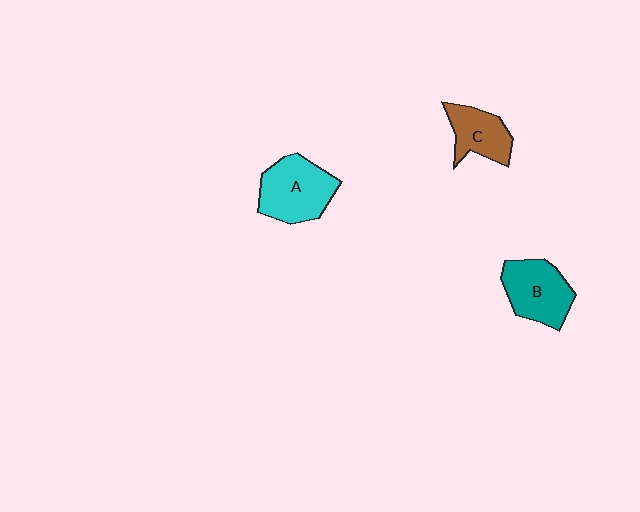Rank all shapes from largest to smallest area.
From largest to smallest: A (cyan), B (teal), C (brown).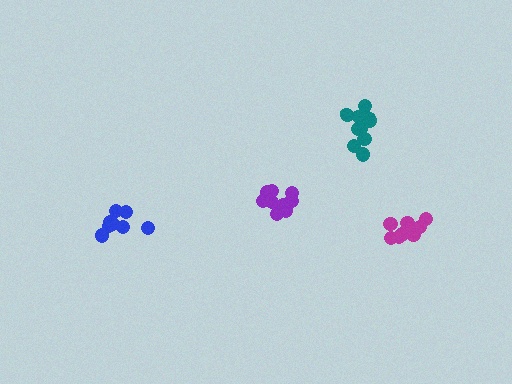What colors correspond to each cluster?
The clusters are colored: blue, purple, teal, magenta.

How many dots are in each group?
Group 1: 8 dots, Group 2: 9 dots, Group 3: 11 dots, Group 4: 8 dots (36 total).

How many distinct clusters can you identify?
There are 4 distinct clusters.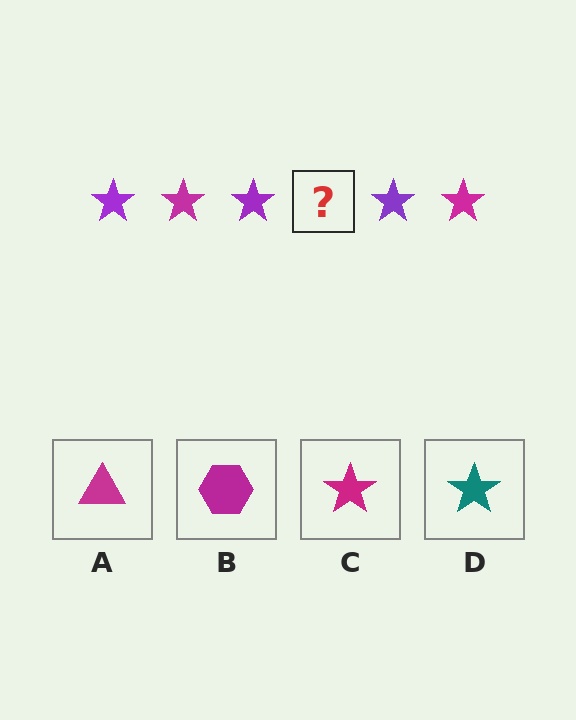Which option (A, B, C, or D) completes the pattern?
C.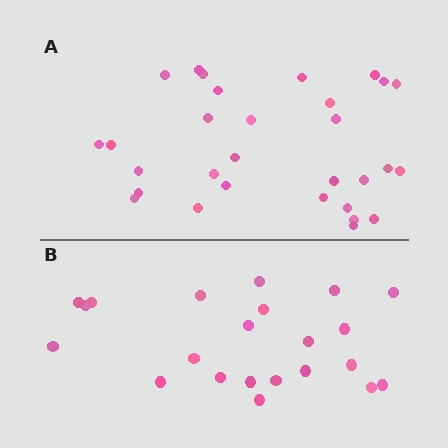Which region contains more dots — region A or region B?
Region A (the top region) has more dots.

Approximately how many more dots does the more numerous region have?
Region A has roughly 8 or so more dots than region B.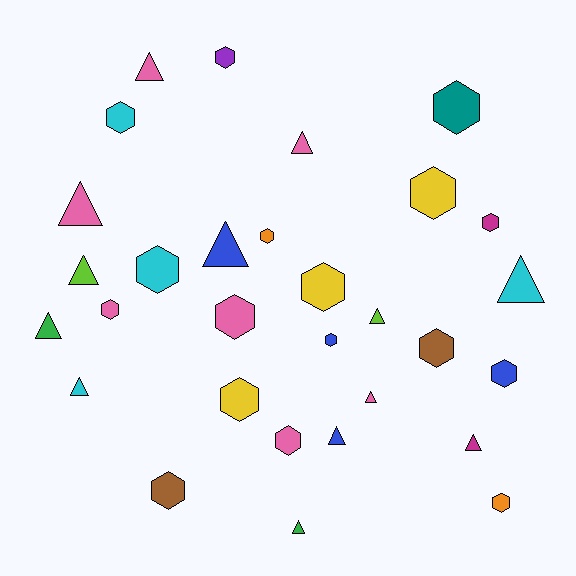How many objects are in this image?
There are 30 objects.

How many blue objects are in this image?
There are 4 blue objects.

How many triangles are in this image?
There are 13 triangles.